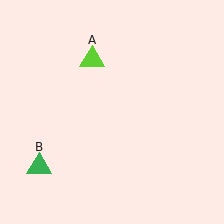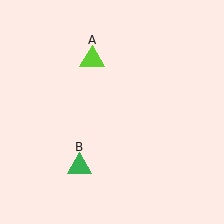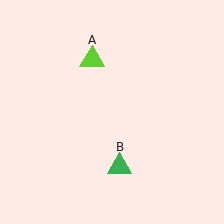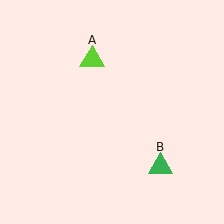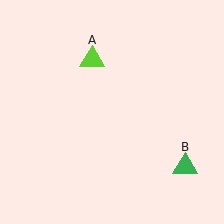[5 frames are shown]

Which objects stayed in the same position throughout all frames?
Lime triangle (object A) remained stationary.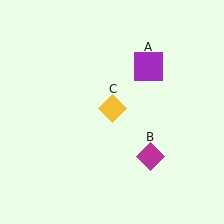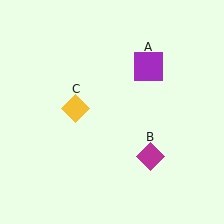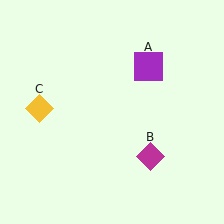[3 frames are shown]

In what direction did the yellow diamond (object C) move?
The yellow diamond (object C) moved left.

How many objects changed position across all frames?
1 object changed position: yellow diamond (object C).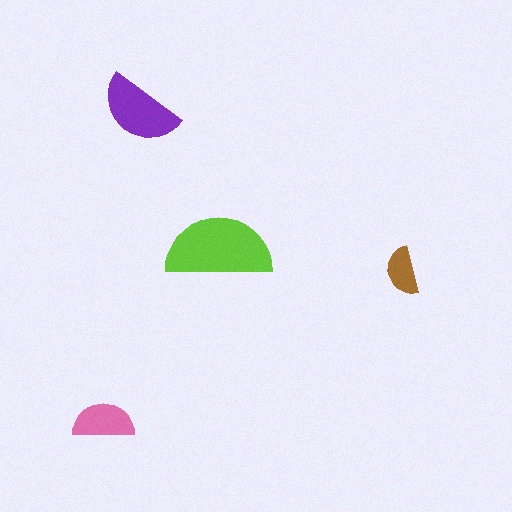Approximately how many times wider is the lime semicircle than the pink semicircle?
About 1.5 times wider.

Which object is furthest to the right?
The brown semicircle is rightmost.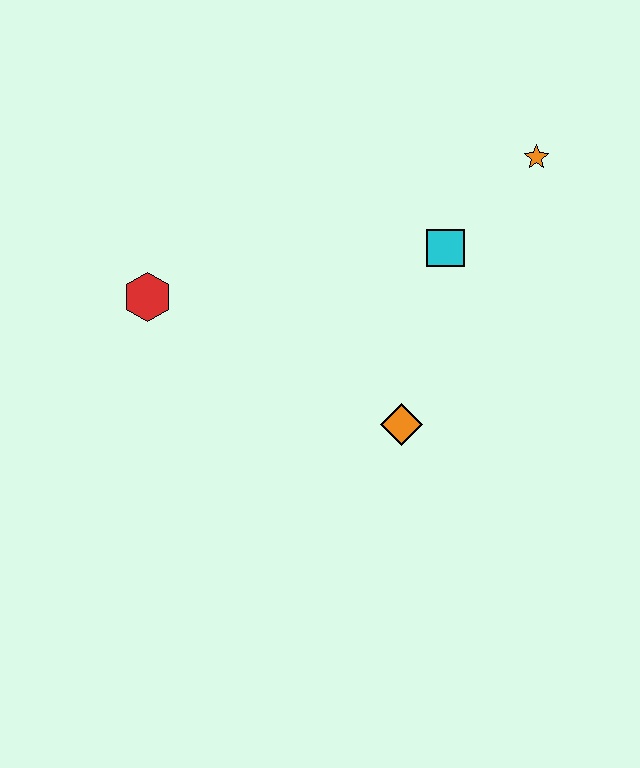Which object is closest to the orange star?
The cyan square is closest to the orange star.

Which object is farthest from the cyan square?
The red hexagon is farthest from the cyan square.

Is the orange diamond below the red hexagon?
Yes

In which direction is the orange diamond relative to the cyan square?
The orange diamond is below the cyan square.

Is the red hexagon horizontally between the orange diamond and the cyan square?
No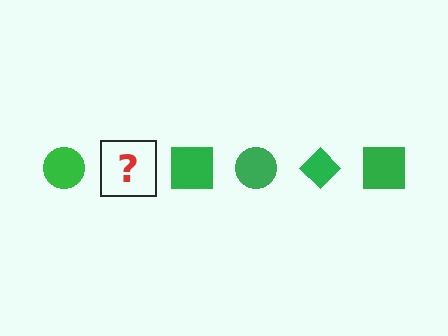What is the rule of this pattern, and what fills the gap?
The rule is that the pattern cycles through circle, diamond, square shapes in green. The gap should be filled with a green diamond.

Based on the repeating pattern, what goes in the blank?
The blank should be a green diamond.